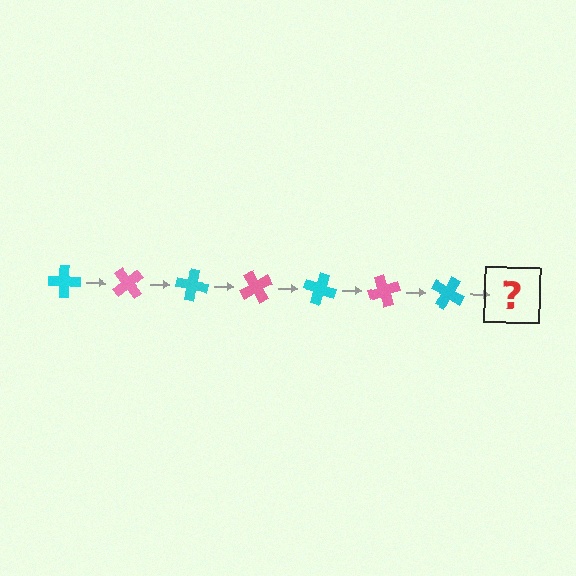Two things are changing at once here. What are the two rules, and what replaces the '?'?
The two rules are that it rotates 50 degrees each step and the color cycles through cyan and pink. The '?' should be a pink cross, rotated 350 degrees from the start.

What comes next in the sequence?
The next element should be a pink cross, rotated 350 degrees from the start.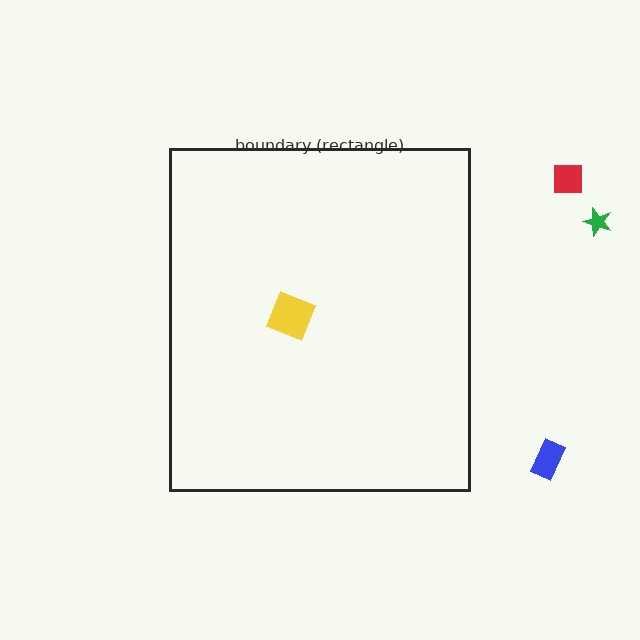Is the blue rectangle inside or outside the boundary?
Outside.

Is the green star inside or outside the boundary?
Outside.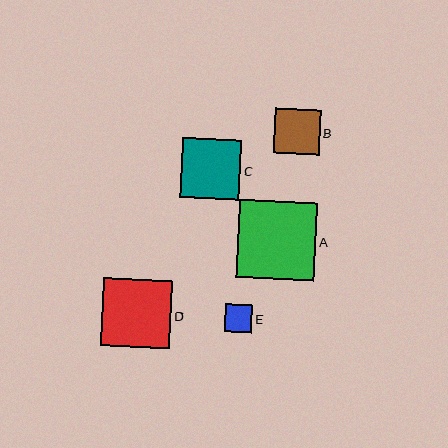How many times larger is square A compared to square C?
Square A is approximately 1.3 times the size of square C.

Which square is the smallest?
Square E is the smallest with a size of approximately 28 pixels.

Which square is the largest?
Square A is the largest with a size of approximately 78 pixels.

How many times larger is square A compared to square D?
Square A is approximately 1.1 times the size of square D.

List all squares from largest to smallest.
From largest to smallest: A, D, C, B, E.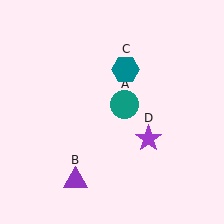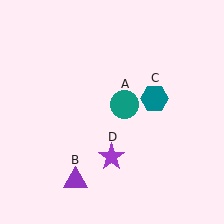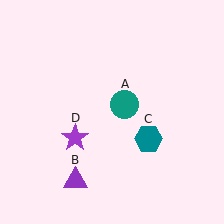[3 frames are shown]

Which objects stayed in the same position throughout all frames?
Teal circle (object A) and purple triangle (object B) remained stationary.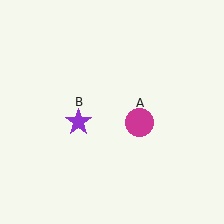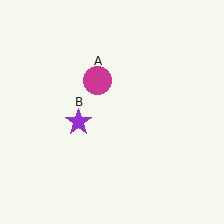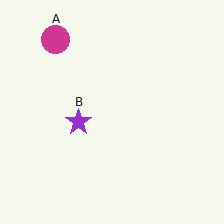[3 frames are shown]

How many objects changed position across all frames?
1 object changed position: magenta circle (object A).